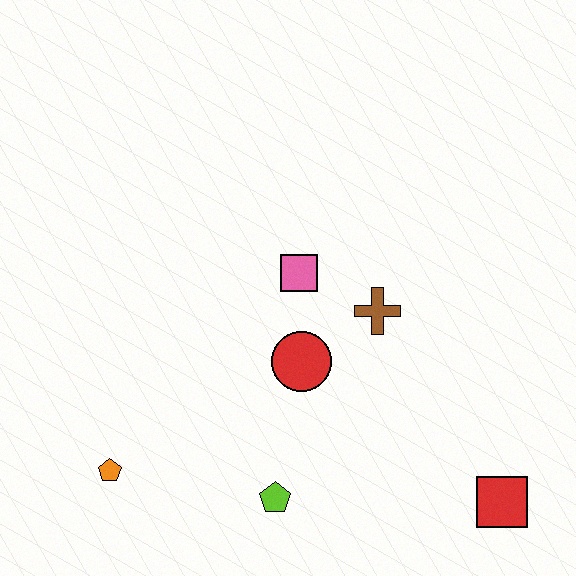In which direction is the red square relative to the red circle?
The red square is to the right of the red circle.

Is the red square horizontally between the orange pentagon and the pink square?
No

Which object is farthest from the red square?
The orange pentagon is farthest from the red square.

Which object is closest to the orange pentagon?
The lime pentagon is closest to the orange pentagon.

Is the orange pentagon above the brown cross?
No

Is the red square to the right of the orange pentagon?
Yes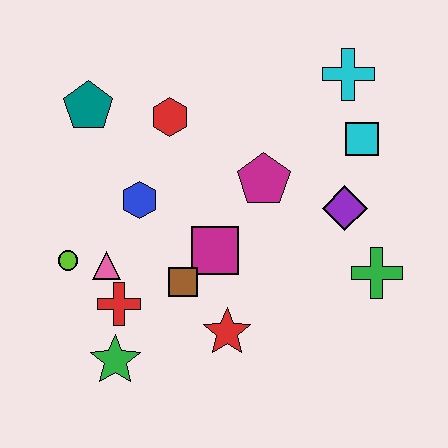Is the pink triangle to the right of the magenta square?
No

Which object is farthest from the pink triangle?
The cyan cross is farthest from the pink triangle.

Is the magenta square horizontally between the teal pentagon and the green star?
No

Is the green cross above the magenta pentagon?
No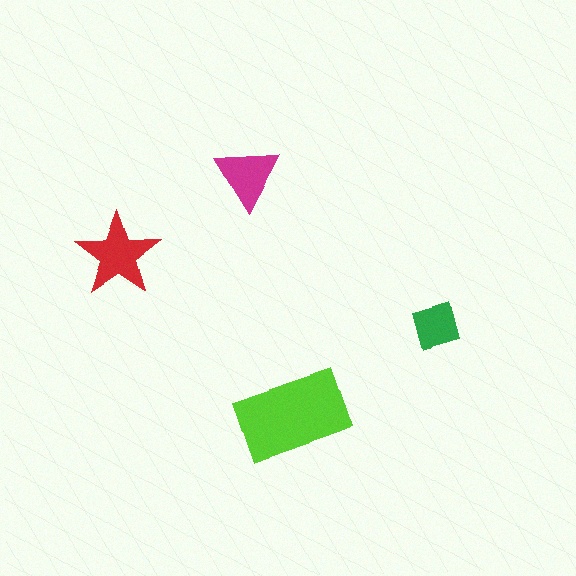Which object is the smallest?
The green square.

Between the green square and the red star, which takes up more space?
The red star.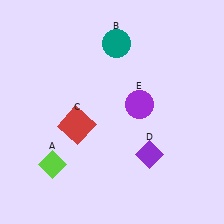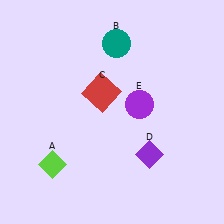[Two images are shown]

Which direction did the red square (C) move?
The red square (C) moved up.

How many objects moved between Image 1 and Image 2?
1 object moved between the two images.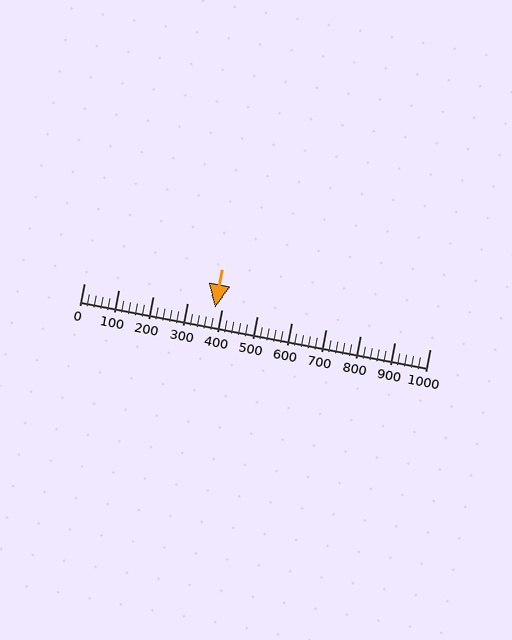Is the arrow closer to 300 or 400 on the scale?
The arrow is closer to 400.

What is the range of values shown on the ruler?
The ruler shows values from 0 to 1000.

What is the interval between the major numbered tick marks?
The major tick marks are spaced 100 units apart.